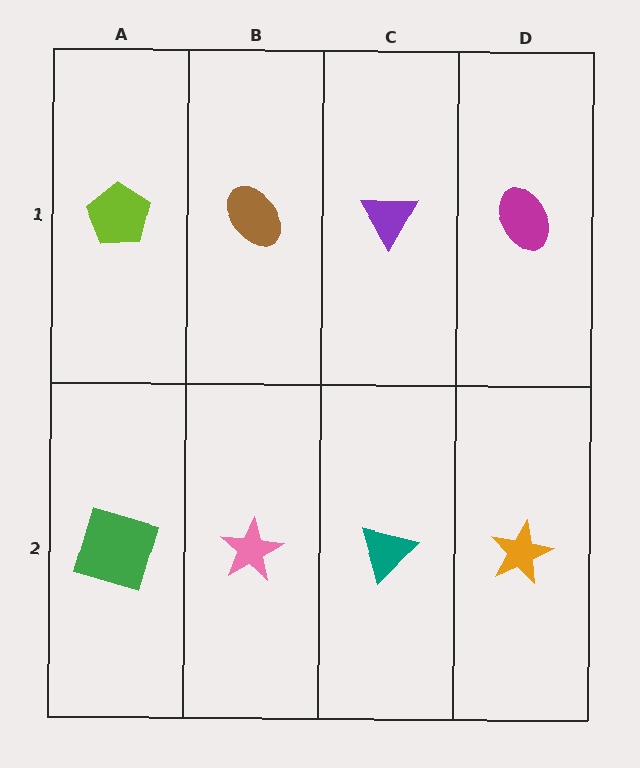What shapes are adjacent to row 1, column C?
A teal triangle (row 2, column C), a brown ellipse (row 1, column B), a magenta ellipse (row 1, column D).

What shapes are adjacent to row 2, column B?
A brown ellipse (row 1, column B), a green square (row 2, column A), a teal triangle (row 2, column C).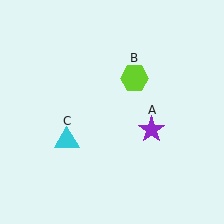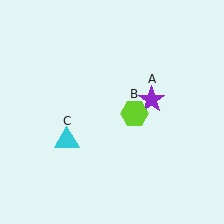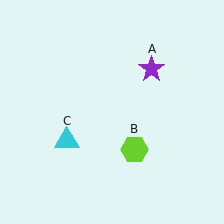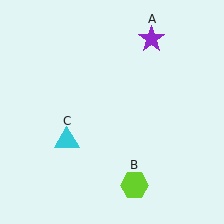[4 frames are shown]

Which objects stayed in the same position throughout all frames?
Cyan triangle (object C) remained stationary.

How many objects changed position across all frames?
2 objects changed position: purple star (object A), lime hexagon (object B).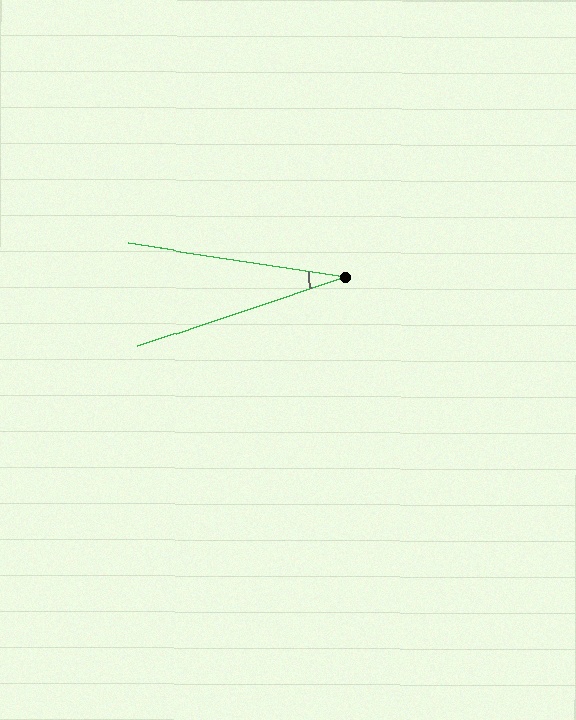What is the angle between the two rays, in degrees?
Approximately 27 degrees.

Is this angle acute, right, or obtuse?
It is acute.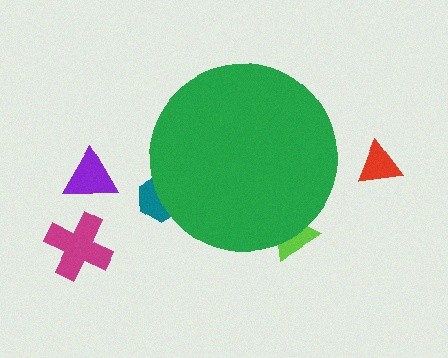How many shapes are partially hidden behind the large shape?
2 shapes are partially hidden.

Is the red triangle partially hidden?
No, the red triangle is fully visible.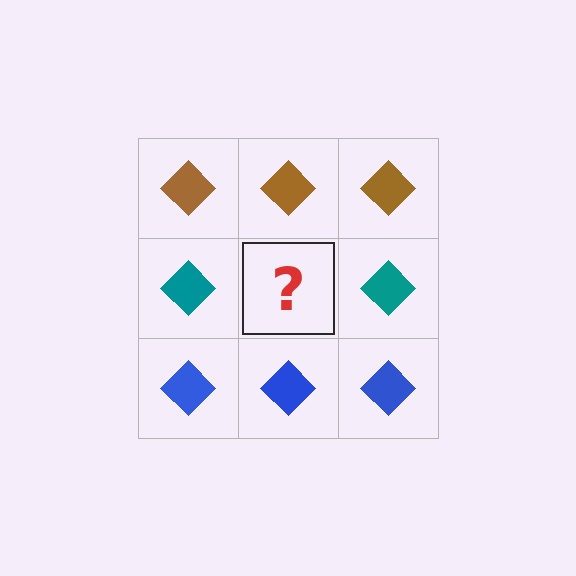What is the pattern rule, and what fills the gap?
The rule is that each row has a consistent color. The gap should be filled with a teal diamond.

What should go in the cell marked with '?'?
The missing cell should contain a teal diamond.